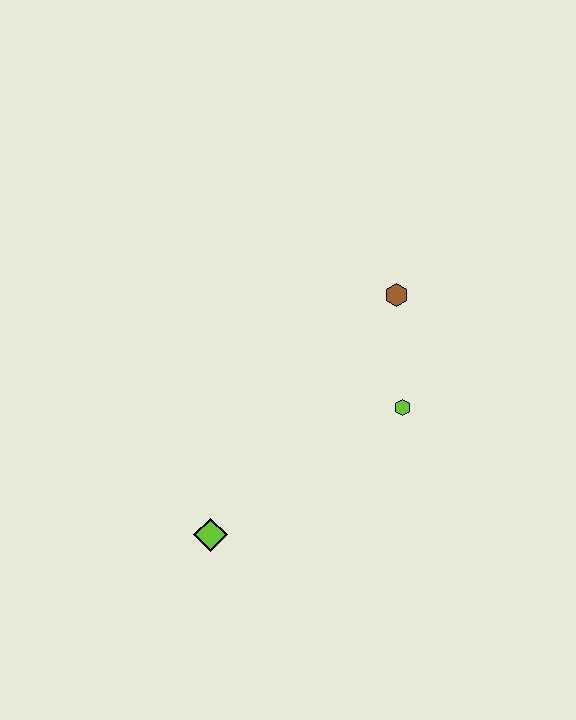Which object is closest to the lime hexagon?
The brown hexagon is closest to the lime hexagon.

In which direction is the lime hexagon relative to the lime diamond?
The lime hexagon is to the right of the lime diamond.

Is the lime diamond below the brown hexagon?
Yes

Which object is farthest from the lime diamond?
The brown hexagon is farthest from the lime diamond.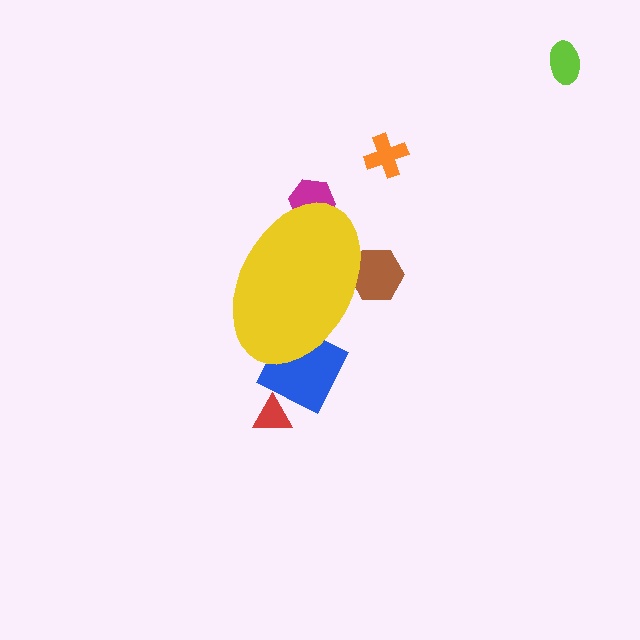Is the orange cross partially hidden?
No, the orange cross is fully visible.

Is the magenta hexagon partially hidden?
Yes, the magenta hexagon is partially hidden behind the yellow ellipse.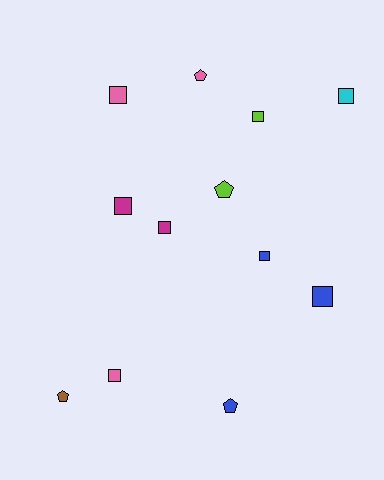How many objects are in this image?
There are 12 objects.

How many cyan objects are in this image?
There is 1 cyan object.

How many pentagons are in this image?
There are 4 pentagons.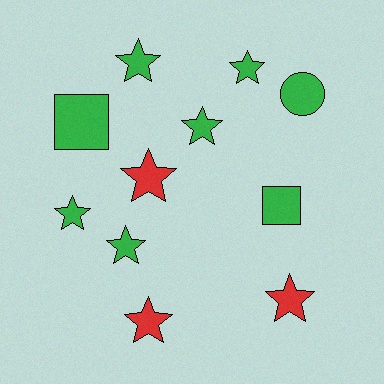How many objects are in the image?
There are 11 objects.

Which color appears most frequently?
Green, with 8 objects.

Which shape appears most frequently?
Star, with 8 objects.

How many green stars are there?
There are 5 green stars.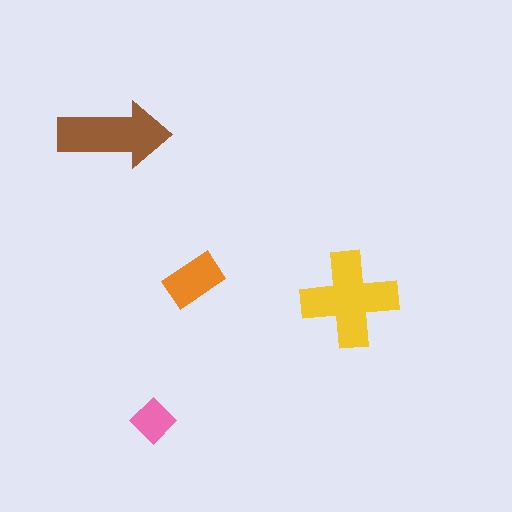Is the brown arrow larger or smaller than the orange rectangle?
Larger.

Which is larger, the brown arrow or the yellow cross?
The yellow cross.